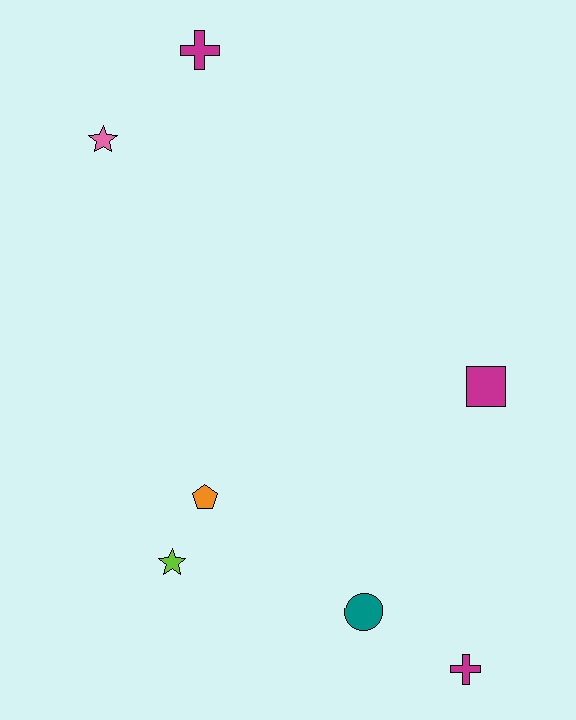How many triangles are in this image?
There are no triangles.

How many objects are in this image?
There are 7 objects.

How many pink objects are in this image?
There is 1 pink object.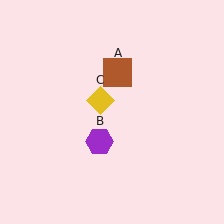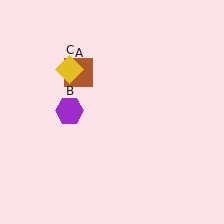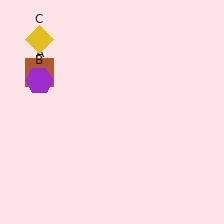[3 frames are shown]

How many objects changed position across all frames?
3 objects changed position: brown square (object A), purple hexagon (object B), yellow diamond (object C).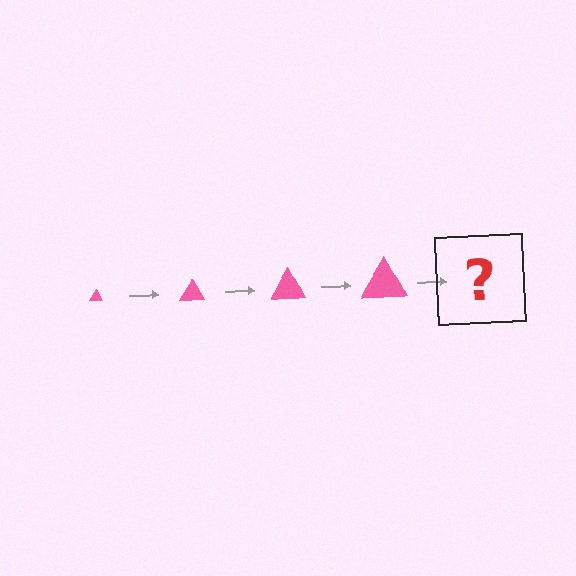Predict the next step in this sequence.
The next step is a pink triangle, larger than the previous one.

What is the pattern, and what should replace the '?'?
The pattern is that the triangle gets progressively larger each step. The '?' should be a pink triangle, larger than the previous one.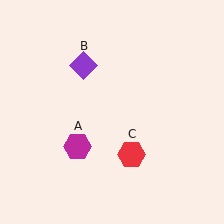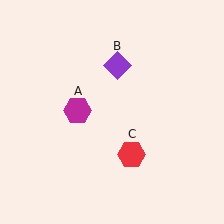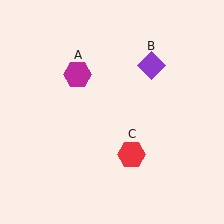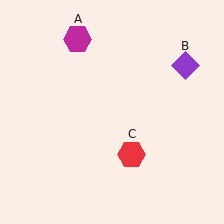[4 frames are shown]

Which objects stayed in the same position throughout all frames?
Red hexagon (object C) remained stationary.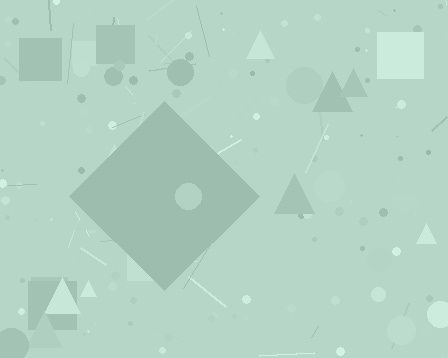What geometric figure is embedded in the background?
A diamond is embedded in the background.